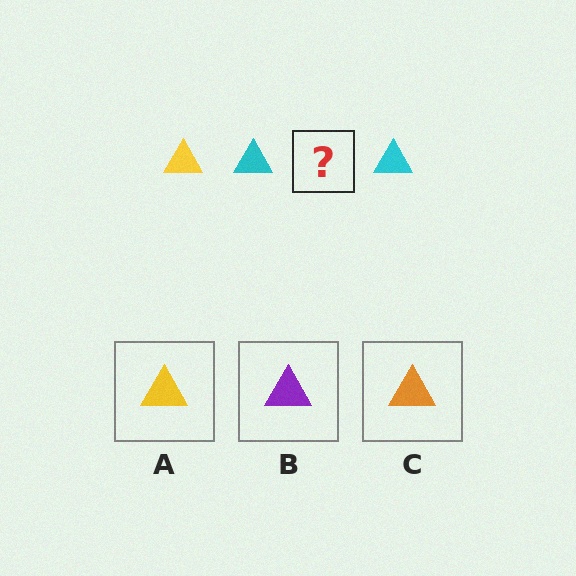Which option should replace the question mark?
Option A.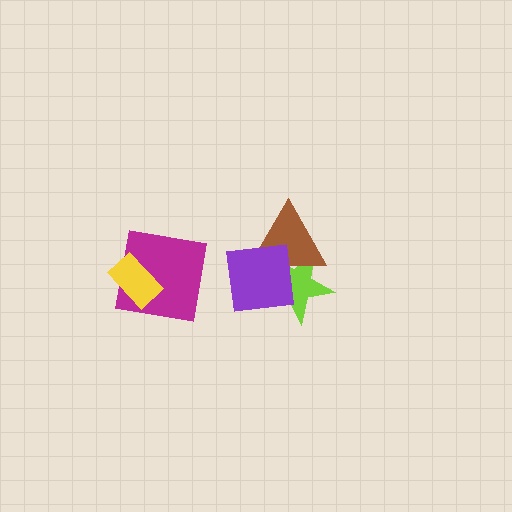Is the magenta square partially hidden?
Yes, it is partially covered by another shape.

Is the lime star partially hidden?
Yes, it is partially covered by another shape.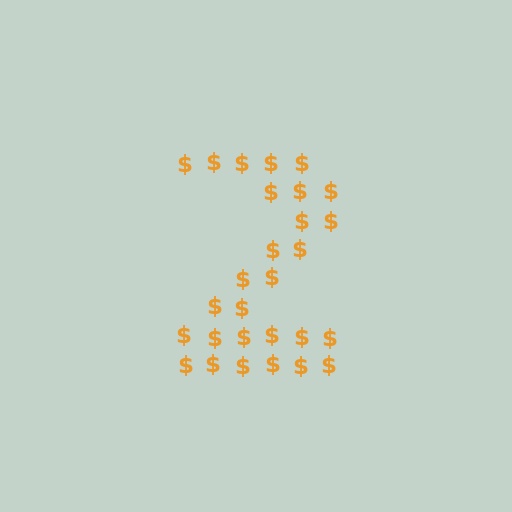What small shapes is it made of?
It is made of small dollar signs.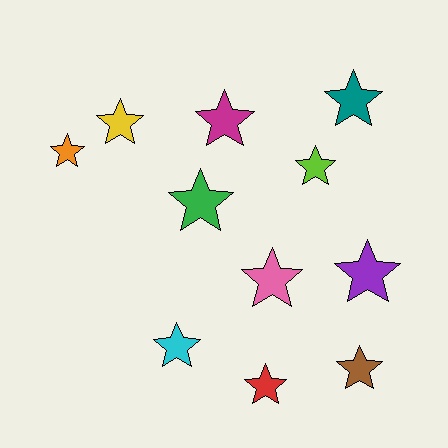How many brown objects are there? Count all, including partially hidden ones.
There is 1 brown object.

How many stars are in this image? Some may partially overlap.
There are 11 stars.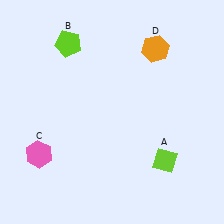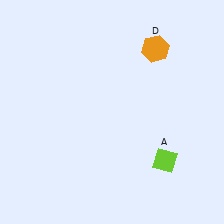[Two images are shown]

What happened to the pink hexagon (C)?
The pink hexagon (C) was removed in Image 2. It was in the bottom-left area of Image 1.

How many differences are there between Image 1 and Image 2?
There are 2 differences between the two images.